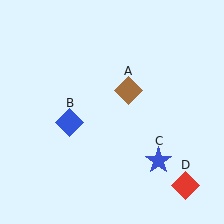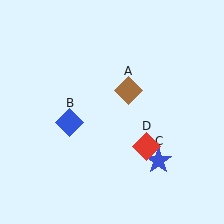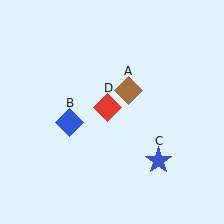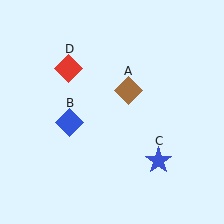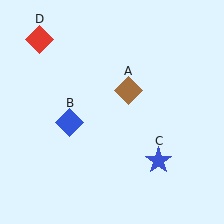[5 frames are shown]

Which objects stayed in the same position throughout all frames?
Brown diamond (object A) and blue diamond (object B) and blue star (object C) remained stationary.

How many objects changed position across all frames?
1 object changed position: red diamond (object D).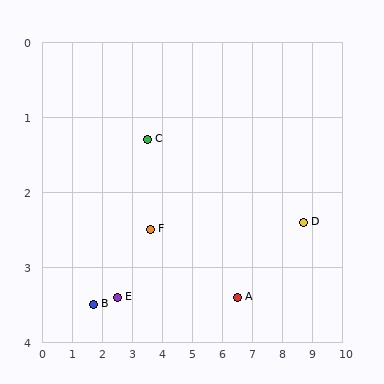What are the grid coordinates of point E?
Point E is at approximately (2.5, 3.4).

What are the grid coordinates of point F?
Point F is at approximately (3.6, 2.5).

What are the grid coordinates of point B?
Point B is at approximately (1.7, 3.5).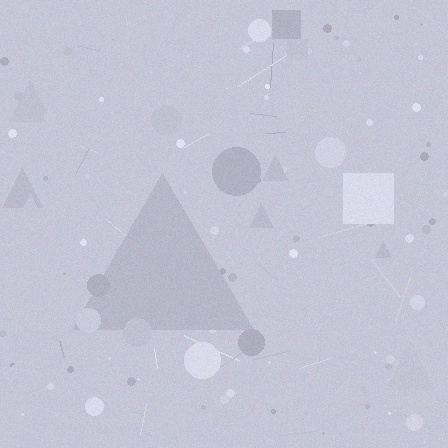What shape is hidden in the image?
A triangle is hidden in the image.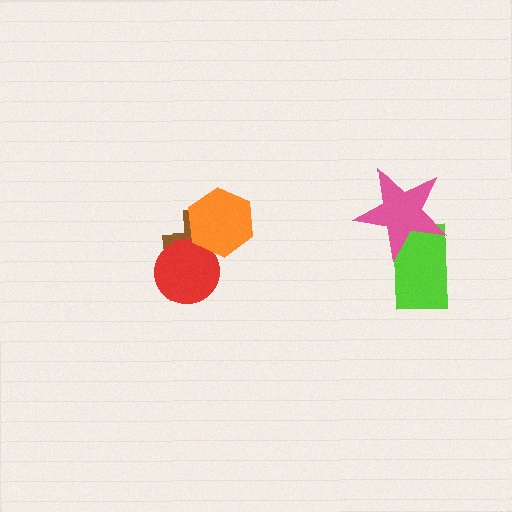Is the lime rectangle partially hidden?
Yes, it is partially covered by another shape.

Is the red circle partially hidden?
Yes, it is partially covered by another shape.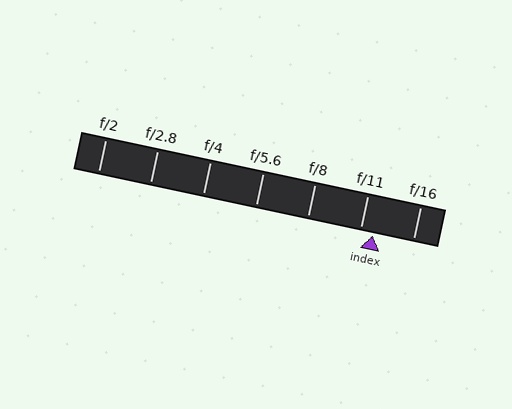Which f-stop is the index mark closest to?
The index mark is closest to f/11.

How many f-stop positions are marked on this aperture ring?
There are 7 f-stop positions marked.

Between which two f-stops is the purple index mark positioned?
The index mark is between f/11 and f/16.